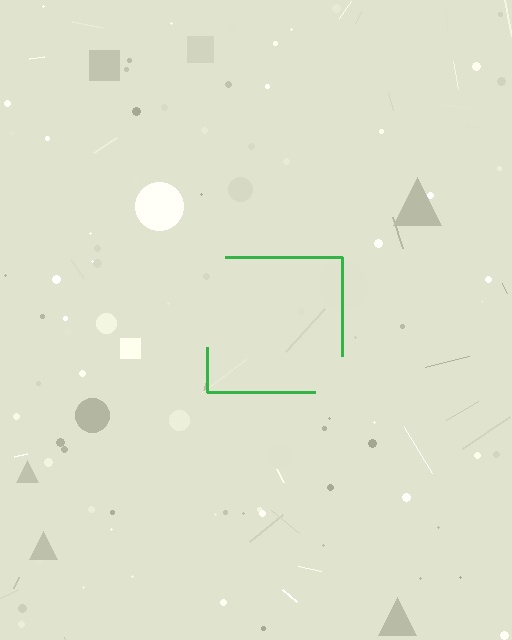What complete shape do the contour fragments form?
The contour fragments form a square.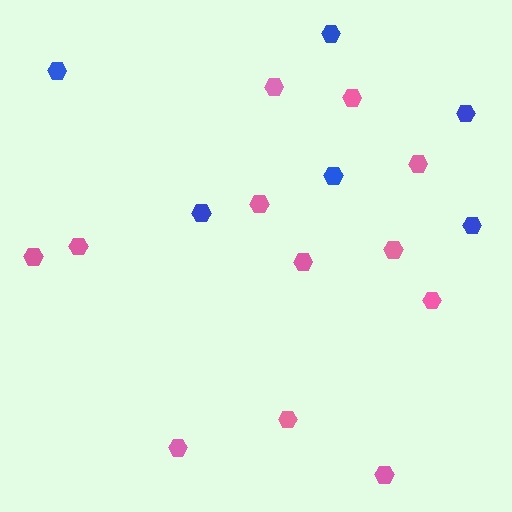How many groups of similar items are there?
There are 2 groups: one group of blue hexagons (6) and one group of pink hexagons (12).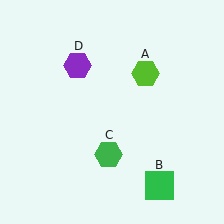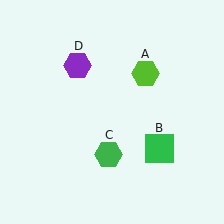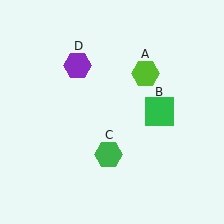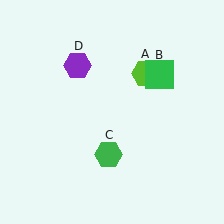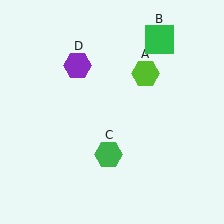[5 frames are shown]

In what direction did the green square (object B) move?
The green square (object B) moved up.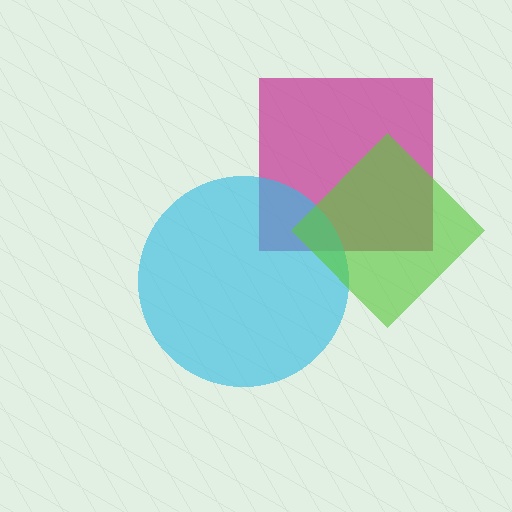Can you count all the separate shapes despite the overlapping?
Yes, there are 3 separate shapes.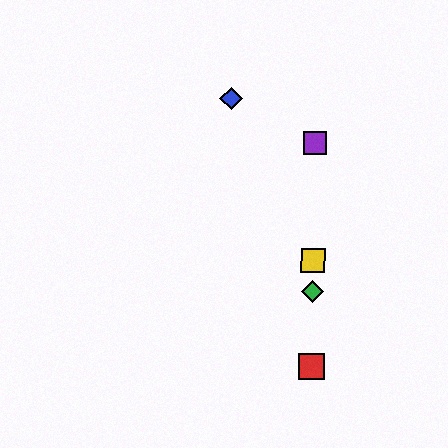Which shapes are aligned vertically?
The red square, the green diamond, the yellow square, the purple square are aligned vertically.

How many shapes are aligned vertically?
4 shapes (the red square, the green diamond, the yellow square, the purple square) are aligned vertically.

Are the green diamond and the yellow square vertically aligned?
Yes, both are at x≈313.